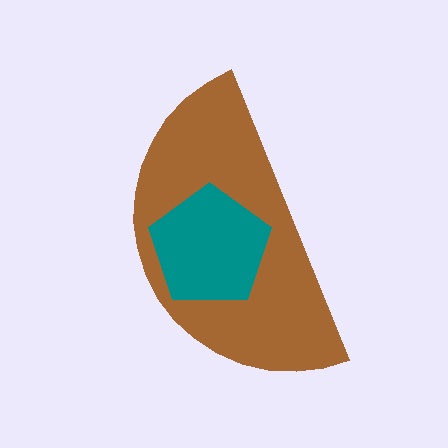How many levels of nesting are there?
2.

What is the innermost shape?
The teal pentagon.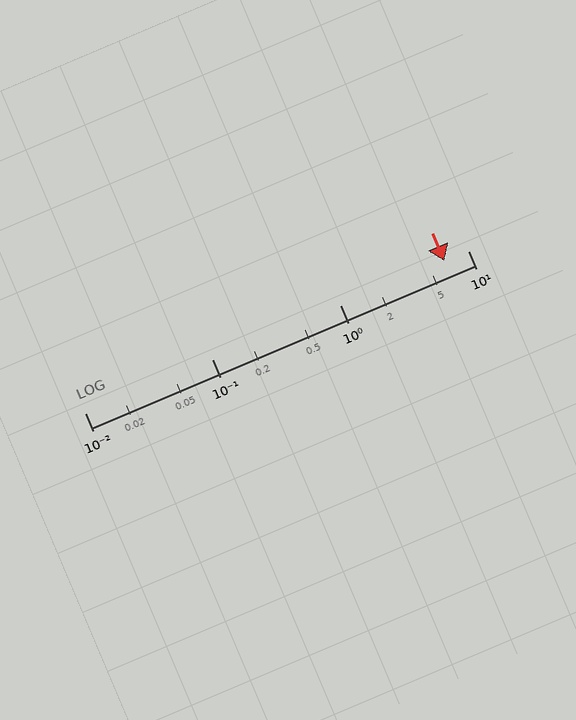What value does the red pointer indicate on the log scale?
The pointer indicates approximately 6.6.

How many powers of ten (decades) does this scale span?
The scale spans 3 decades, from 0.01 to 10.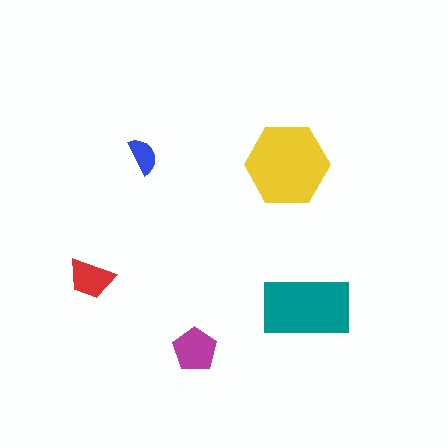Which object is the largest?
The yellow hexagon.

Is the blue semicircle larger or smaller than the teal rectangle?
Smaller.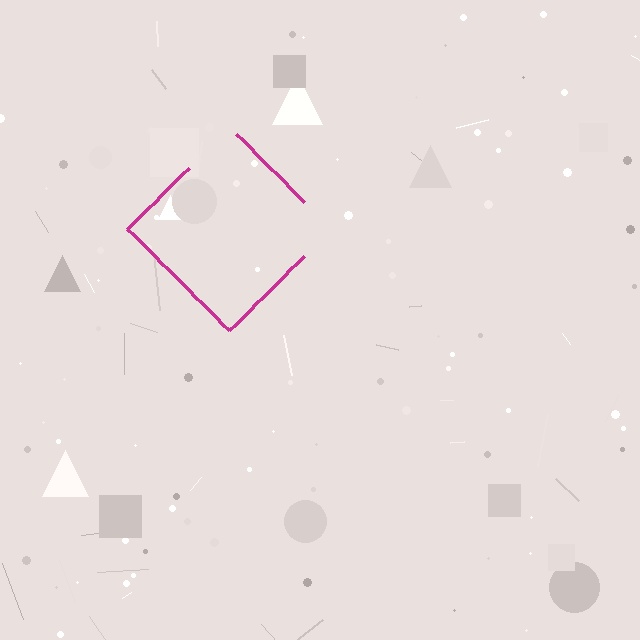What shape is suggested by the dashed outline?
The dashed outline suggests a diamond.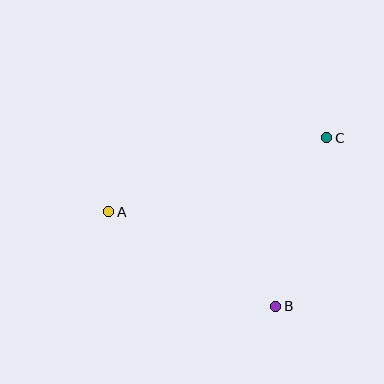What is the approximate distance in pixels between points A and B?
The distance between A and B is approximately 191 pixels.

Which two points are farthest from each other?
Points A and C are farthest from each other.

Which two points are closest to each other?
Points B and C are closest to each other.